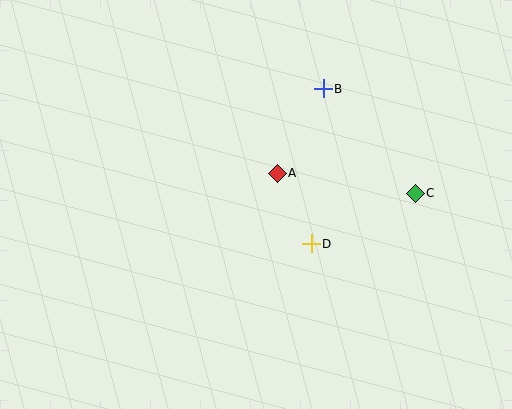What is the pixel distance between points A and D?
The distance between A and D is 79 pixels.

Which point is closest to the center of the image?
Point A at (277, 173) is closest to the center.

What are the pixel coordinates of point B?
Point B is at (323, 89).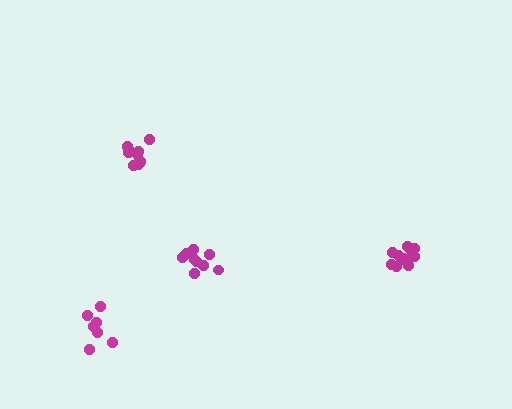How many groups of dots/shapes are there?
There are 4 groups.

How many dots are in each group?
Group 1: 12 dots, Group 2: 12 dots, Group 3: 7 dots, Group 4: 9 dots (40 total).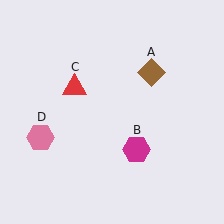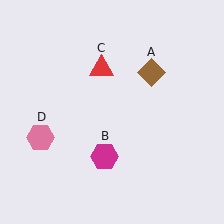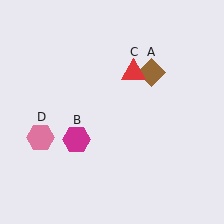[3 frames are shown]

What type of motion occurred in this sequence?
The magenta hexagon (object B), red triangle (object C) rotated clockwise around the center of the scene.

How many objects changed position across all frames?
2 objects changed position: magenta hexagon (object B), red triangle (object C).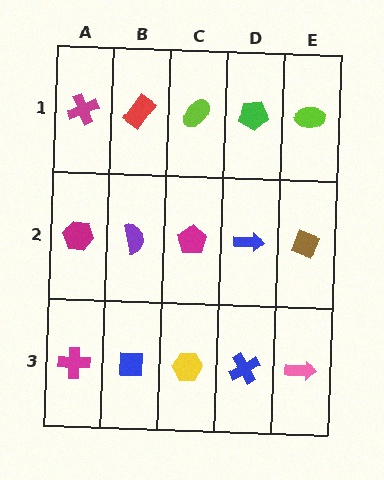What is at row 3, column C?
A yellow hexagon.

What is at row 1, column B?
A red rectangle.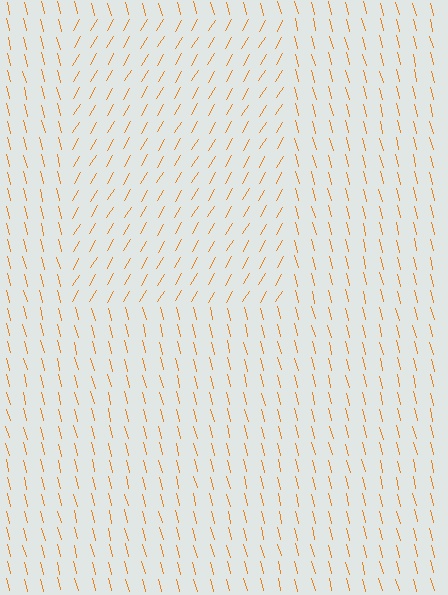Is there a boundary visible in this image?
Yes, there is a texture boundary formed by a change in line orientation.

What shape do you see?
I see a rectangle.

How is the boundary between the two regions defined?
The boundary is defined purely by a change in line orientation (approximately 45 degrees difference). All lines are the same color and thickness.